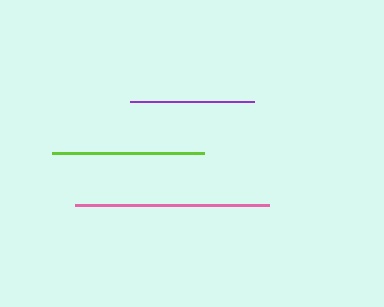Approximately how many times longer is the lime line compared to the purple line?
The lime line is approximately 1.2 times the length of the purple line.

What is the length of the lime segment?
The lime segment is approximately 152 pixels long.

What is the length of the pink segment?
The pink segment is approximately 194 pixels long.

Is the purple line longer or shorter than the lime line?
The lime line is longer than the purple line.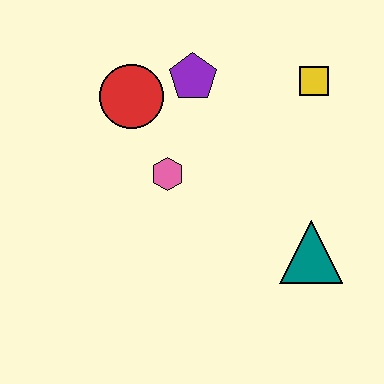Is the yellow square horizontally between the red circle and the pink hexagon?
No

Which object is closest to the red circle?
The purple pentagon is closest to the red circle.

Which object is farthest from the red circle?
The teal triangle is farthest from the red circle.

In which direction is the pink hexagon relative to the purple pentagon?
The pink hexagon is below the purple pentagon.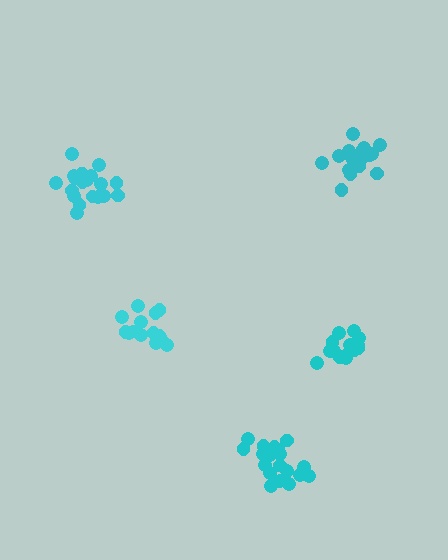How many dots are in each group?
Group 1: 19 dots, Group 2: 19 dots, Group 3: 15 dots, Group 4: 19 dots, Group 5: 15 dots (87 total).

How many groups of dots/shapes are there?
There are 5 groups.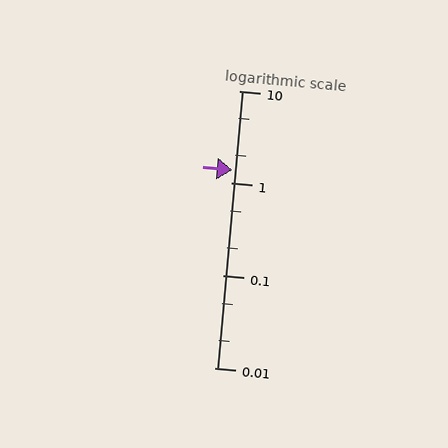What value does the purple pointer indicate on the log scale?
The pointer indicates approximately 1.4.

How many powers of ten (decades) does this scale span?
The scale spans 3 decades, from 0.01 to 10.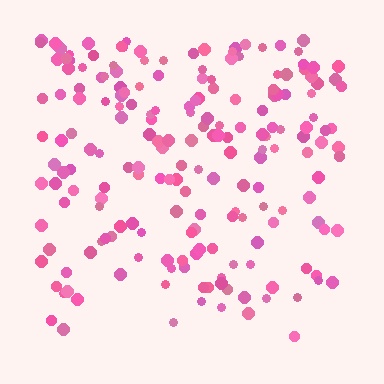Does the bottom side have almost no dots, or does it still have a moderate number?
Still a moderate number, just noticeably fewer than the top.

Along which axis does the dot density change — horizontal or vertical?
Vertical.